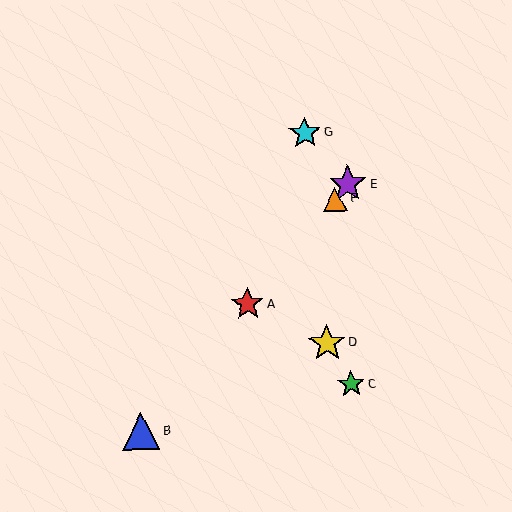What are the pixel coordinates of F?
Object F is at (335, 199).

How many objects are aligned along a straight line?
4 objects (A, B, E, F) are aligned along a straight line.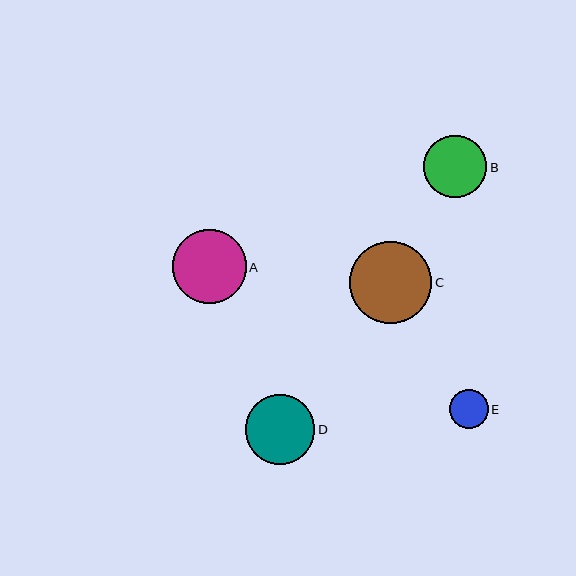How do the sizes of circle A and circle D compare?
Circle A and circle D are approximately the same size.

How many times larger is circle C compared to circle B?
Circle C is approximately 1.3 times the size of circle B.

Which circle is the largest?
Circle C is the largest with a size of approximately 82 pixels.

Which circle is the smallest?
Circle E is the smallest with a size of approximately 39 pixels.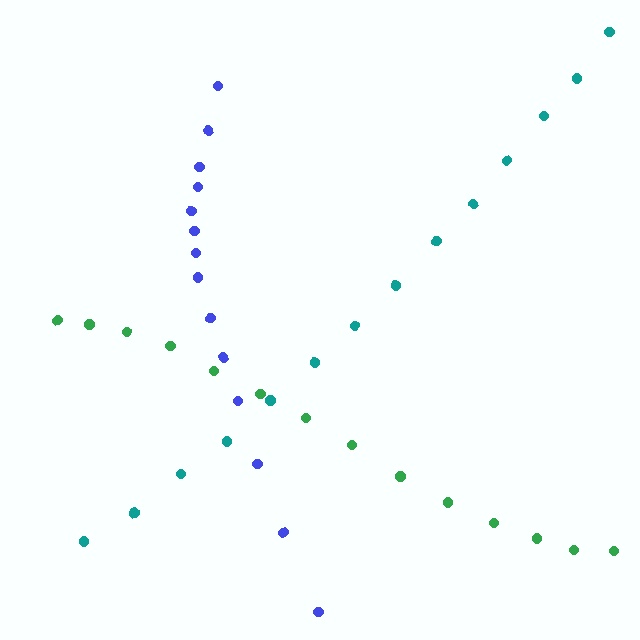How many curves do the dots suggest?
There are 3 distinct paths.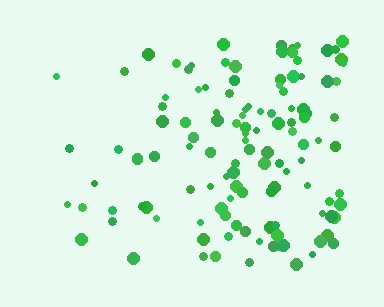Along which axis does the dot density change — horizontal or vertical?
Horizontal.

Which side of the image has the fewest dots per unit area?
The left.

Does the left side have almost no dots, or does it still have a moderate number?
Still a moderate number, just noticeably fewer than the right.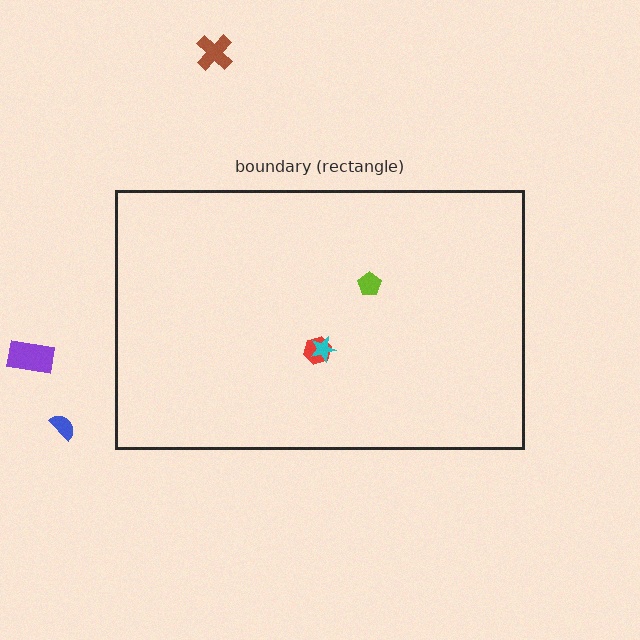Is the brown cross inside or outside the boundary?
Outside.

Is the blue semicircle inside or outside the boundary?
Outside.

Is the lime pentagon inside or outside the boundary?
Inside.